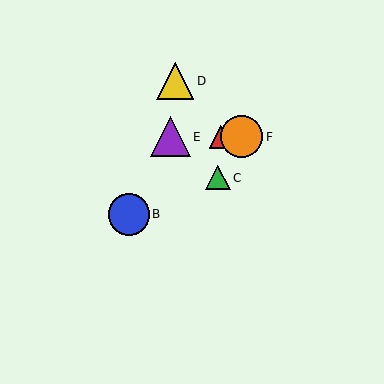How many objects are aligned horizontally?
3 objects (A, E, F) are aligned horizontally.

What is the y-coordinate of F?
Object F is at y≈137.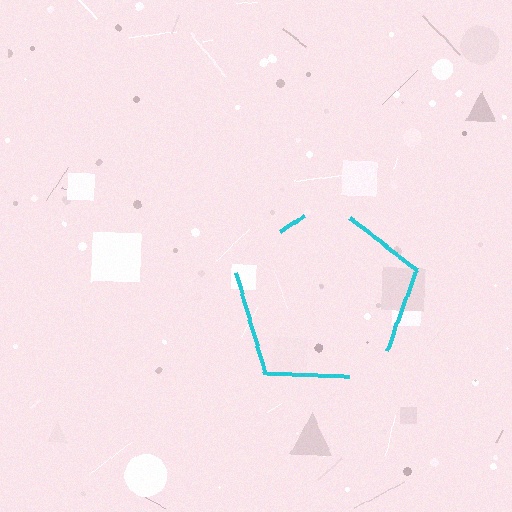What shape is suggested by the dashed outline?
The dashed outline suggests a pentagon.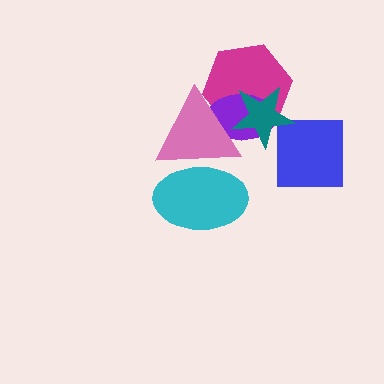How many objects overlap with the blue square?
0 objects overlap with the blue square.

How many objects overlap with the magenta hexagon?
3 objects overlap with the magenta hexagon.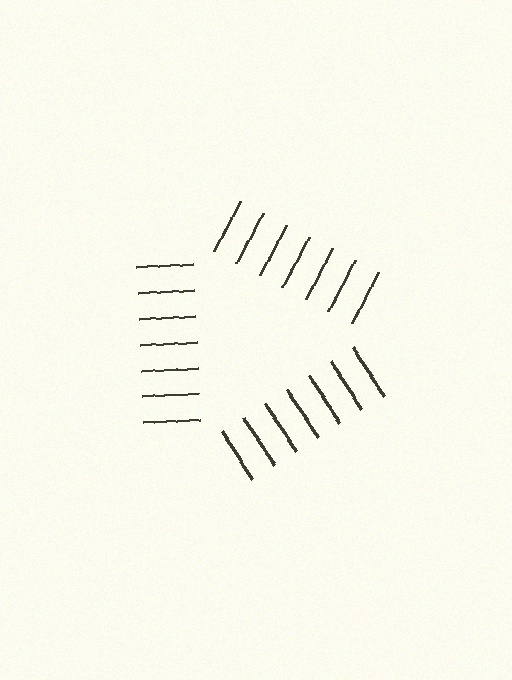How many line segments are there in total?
21 — 7 along each of the 3 edges.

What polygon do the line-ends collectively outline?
An illusory triangle — the line segments terminate on its edges but no continuous stroke is drawn.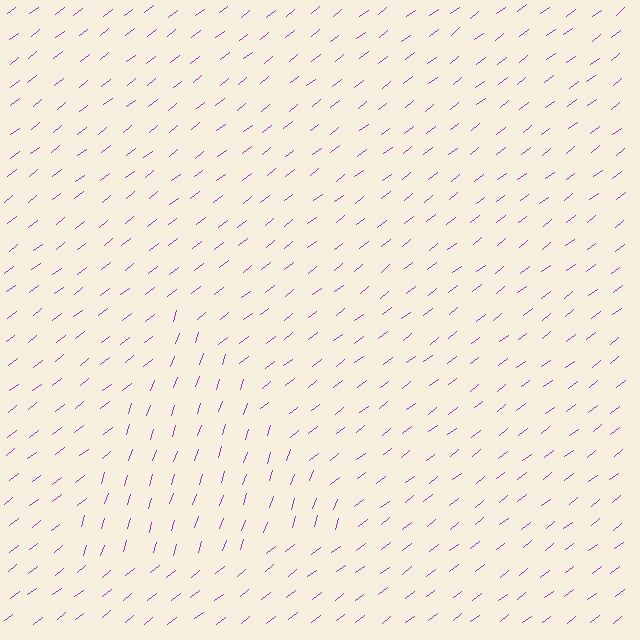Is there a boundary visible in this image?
Yes, there is a texture boundary formed by a change in line orientation.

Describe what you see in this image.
The image is filled with small purple line segments. A triangle region in the image has lines oriented differently from the surrounding lines, creating a visible texture boundary.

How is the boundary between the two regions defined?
The boundary is defined purely by a change in line orientation (approximately 34 degrees difference). All lines are the same color and thickness.